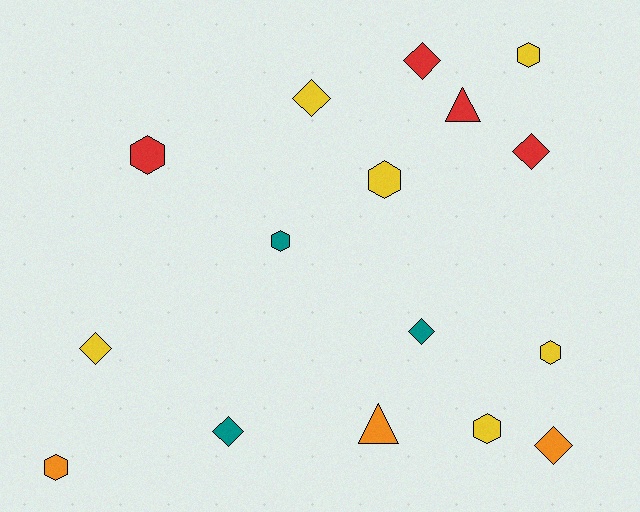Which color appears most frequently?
Yellow, with 6 objects.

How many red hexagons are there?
There is 1 red hexagon.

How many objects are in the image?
There are 16 objects.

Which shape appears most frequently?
Hexagon, with 7 objects.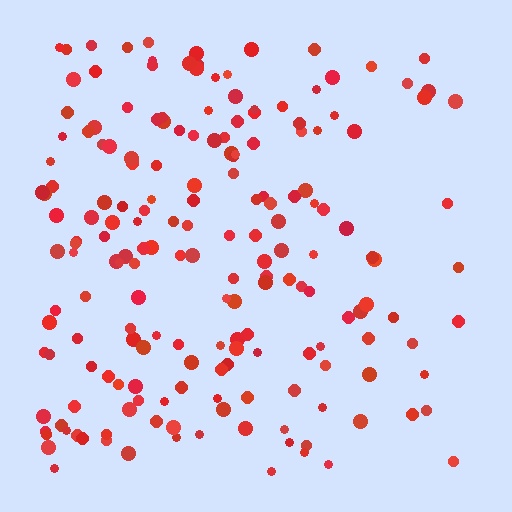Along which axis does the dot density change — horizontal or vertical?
Horizontal.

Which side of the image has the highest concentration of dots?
The left.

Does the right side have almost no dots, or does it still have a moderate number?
Still a moderate number, just noticeably fewer than the left.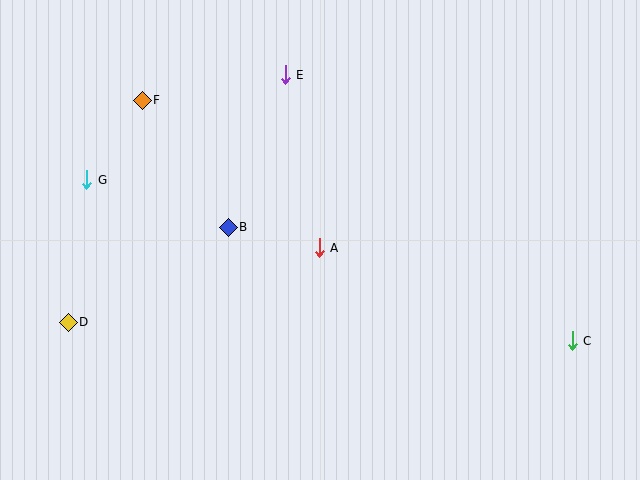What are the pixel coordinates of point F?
Point F is at (142, 100).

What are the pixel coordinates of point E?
Point E is at (285, 75).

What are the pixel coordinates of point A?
Point A is at (319, 248).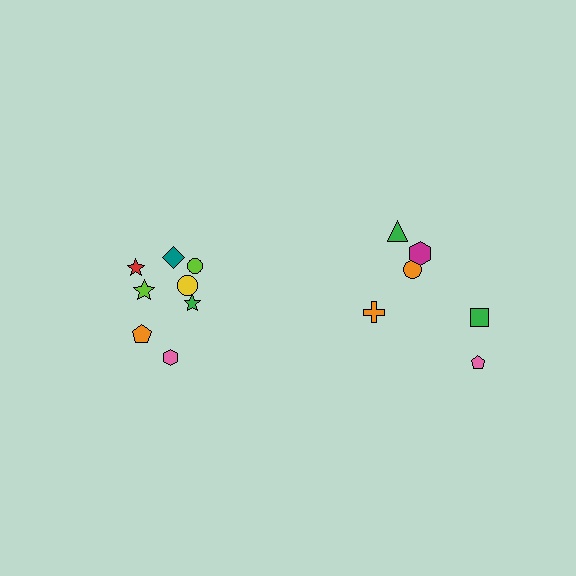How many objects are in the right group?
There are 6 objects.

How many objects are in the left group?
There are 8 objects.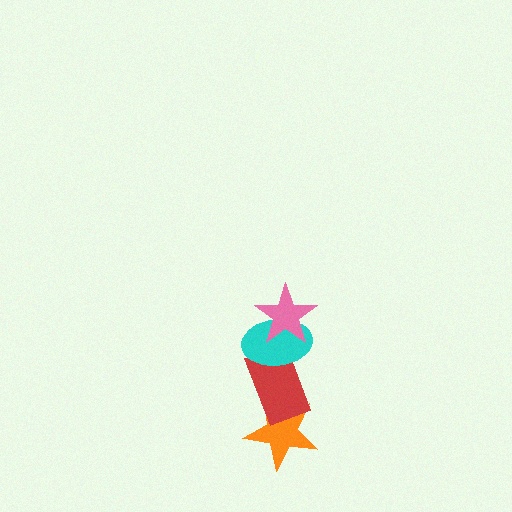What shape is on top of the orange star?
The red rectangle is on top of the orange star.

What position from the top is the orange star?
The orange star is 4th from the top.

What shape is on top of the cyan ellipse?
The pink star is on top of the cyan ellipse.